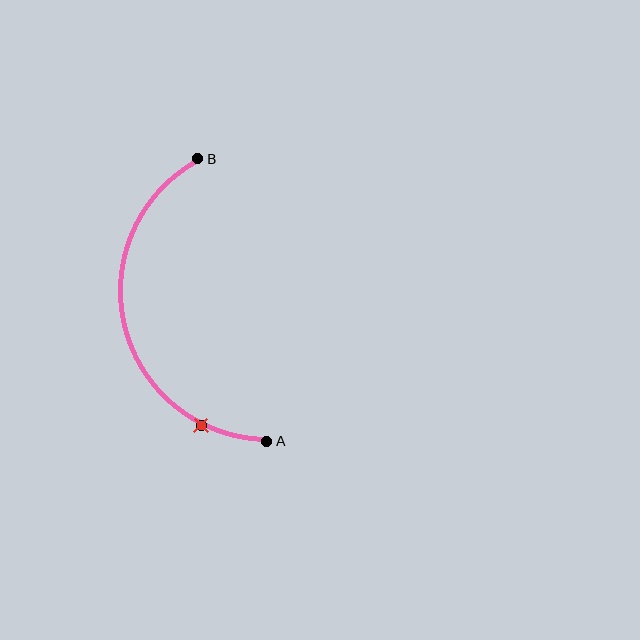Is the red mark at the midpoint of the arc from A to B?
No. The red mark lies on the arc but is closer to endpoint A. The arc midpoint would be at the point on the curve equidistant along the arc from both A and B.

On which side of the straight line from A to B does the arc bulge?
The arc bulges to the left of the straight line connecting A and B.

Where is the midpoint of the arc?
The arc midpoint is the point on the curve farthest from the straight line joining A and B. It sits to the left of that line.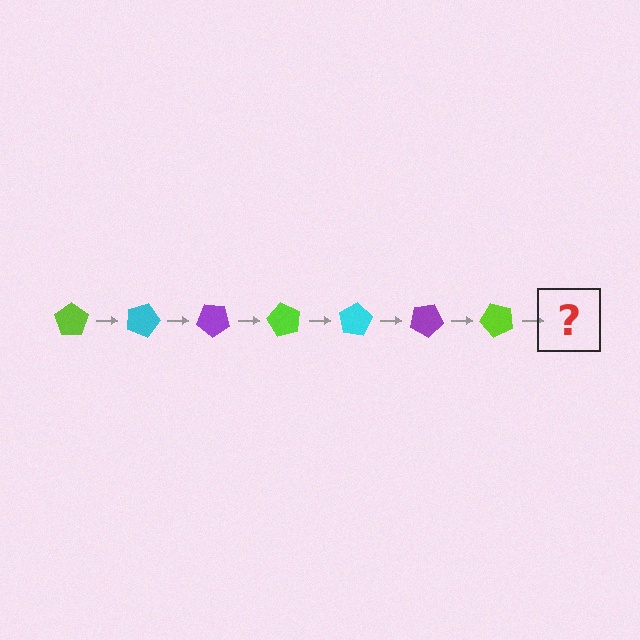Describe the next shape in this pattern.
It should be a cyan pentagon, rotated 140 degrees from the start.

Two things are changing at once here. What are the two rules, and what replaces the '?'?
The two rules are that it rotates 20 degrees each step and the color cycles through lime, cyan, and purple. The '?' should be a cyan pentagon, rotated 140 degrees from the start.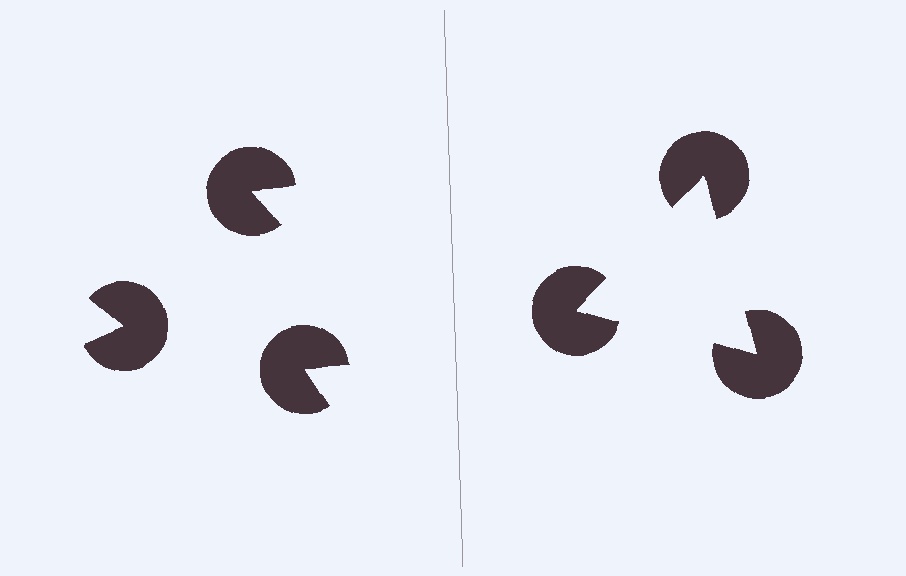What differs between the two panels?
The pac-man discs are positioned identically on both sides; only the wedge orientations differ. On the right they align to a triangle; on the left they are misaligned.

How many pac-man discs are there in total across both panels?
6 — 3 on each side.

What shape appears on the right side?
An illusory triangle.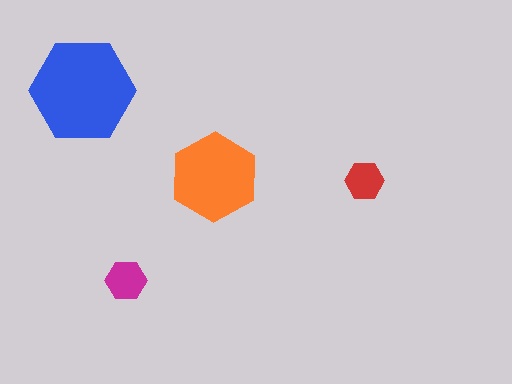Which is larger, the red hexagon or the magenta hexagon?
The magenta one.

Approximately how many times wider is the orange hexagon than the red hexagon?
About 2.5 times wider.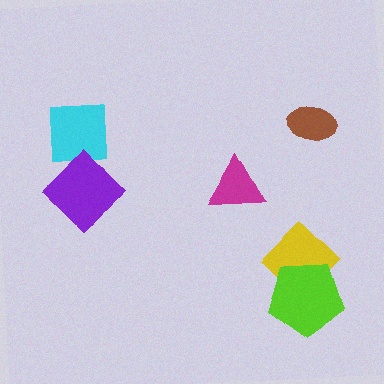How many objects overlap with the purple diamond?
1 object overlaps with the purple diamond.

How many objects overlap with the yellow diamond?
1 object overlaps with the yellow diamond.